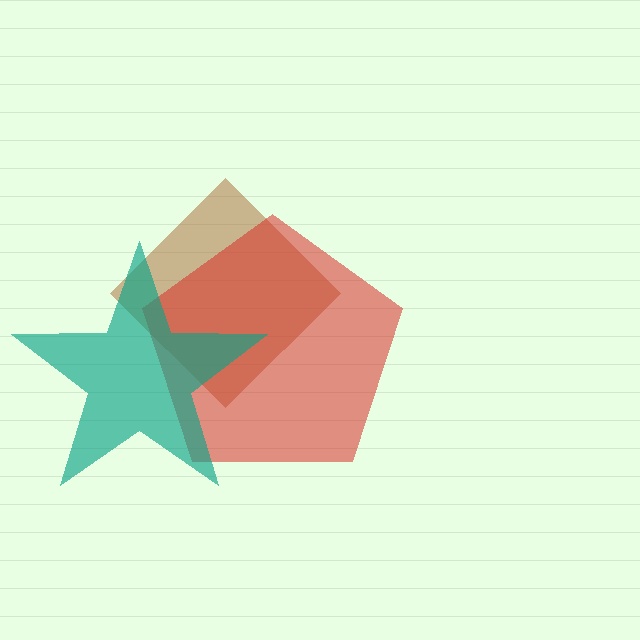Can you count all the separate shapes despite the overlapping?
Yes, there are 3 separate shapes.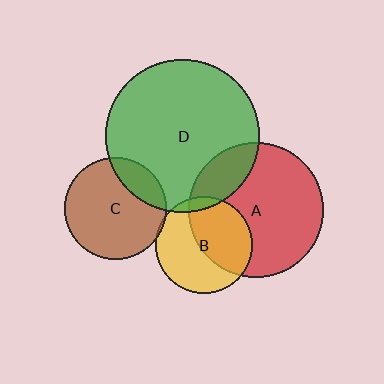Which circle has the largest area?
Circle D (green).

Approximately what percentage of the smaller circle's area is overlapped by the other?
Approximately 20%.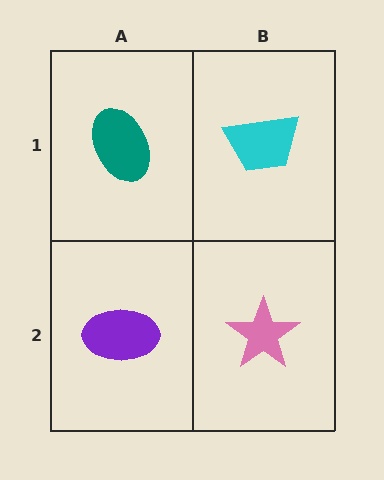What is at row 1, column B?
A cyan trapezoid.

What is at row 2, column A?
A purple ellipse.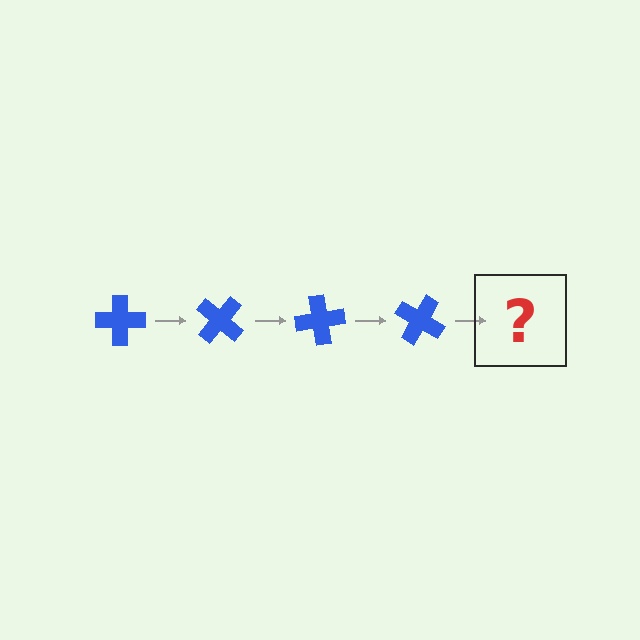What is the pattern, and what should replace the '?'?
The pattern is that the cross rotates 40 degrees each step. The '?' should be a blue cross rotated 160 degrees.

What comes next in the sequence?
The next element should be a blue cross rotated 160 degrees.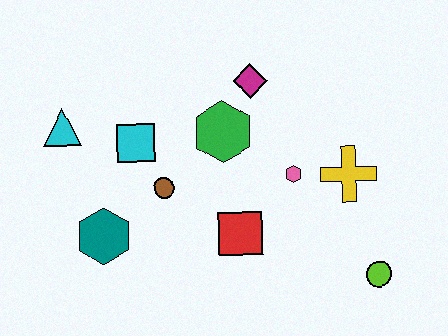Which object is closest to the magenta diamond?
The green hexagon is closest to the magenta diamond.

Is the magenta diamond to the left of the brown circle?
No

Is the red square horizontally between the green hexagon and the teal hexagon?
No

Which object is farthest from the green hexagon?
The lime circle is farthest from the green hexagon.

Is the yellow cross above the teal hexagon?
Yes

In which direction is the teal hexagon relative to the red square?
The teal hexagon is to the left of the red square.